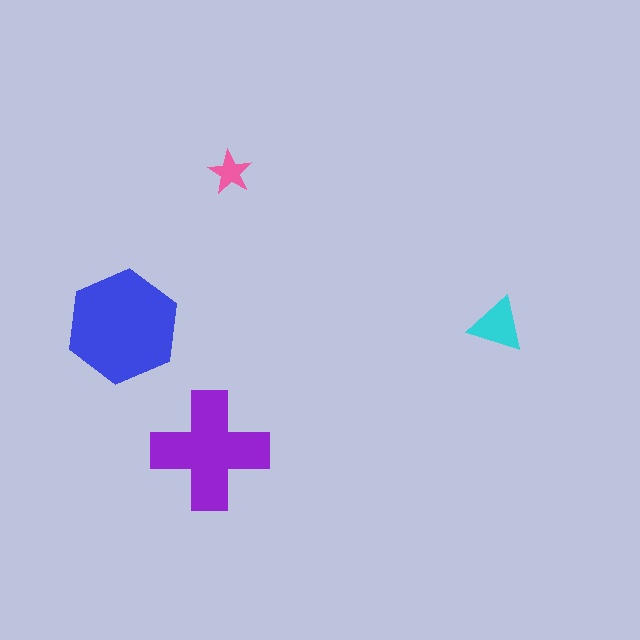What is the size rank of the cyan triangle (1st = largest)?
3rd.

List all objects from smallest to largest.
The pink star, the cyan triangle, the purple cross, the blue hexagon.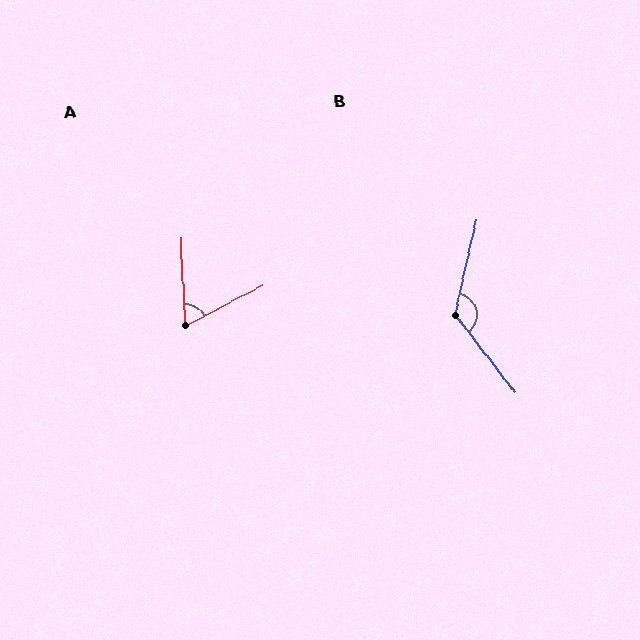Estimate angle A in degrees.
Approximately 65 degrees.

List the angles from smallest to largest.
A (65°), B (130°).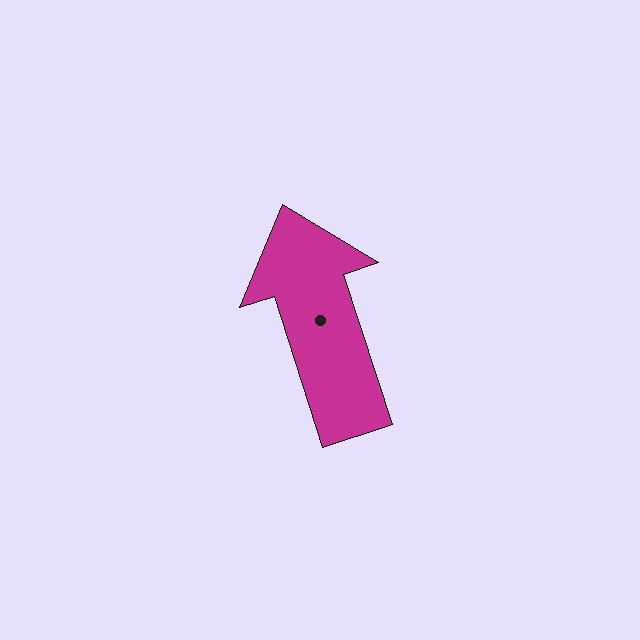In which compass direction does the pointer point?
North.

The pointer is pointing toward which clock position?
Roughly 11 o'clock.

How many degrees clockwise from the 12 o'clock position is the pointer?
Approximately 342 degrees.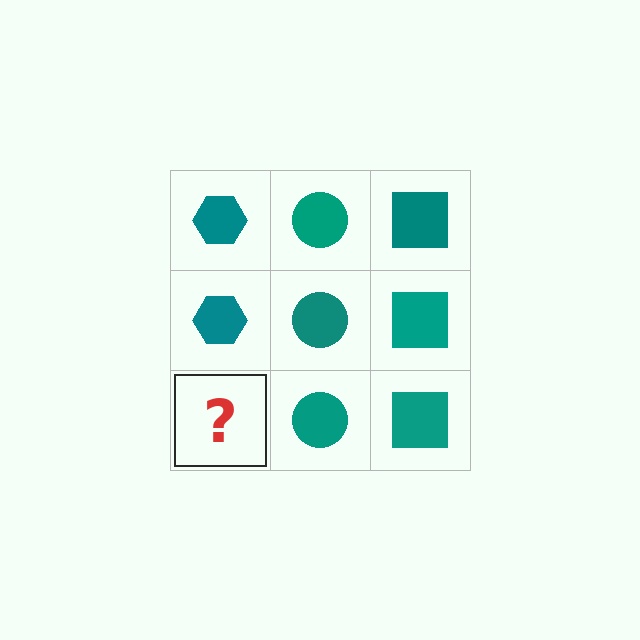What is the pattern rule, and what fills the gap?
The rule is that each column has a consistent shape. The gap should be filled with a teal hexagon.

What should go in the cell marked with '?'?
The missing cell should contain a teal hexagon.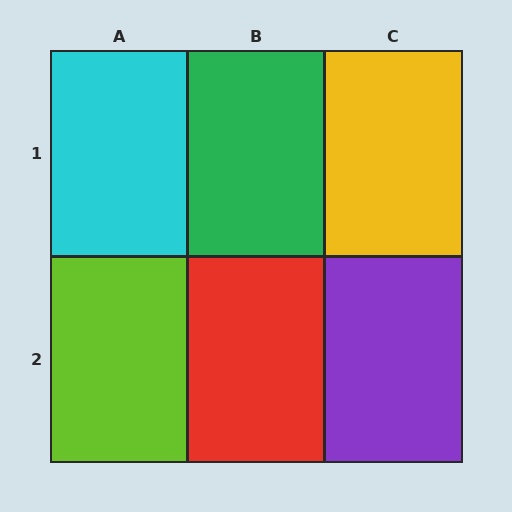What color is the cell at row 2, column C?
Purple.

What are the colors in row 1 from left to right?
Cyan, green, yellow.